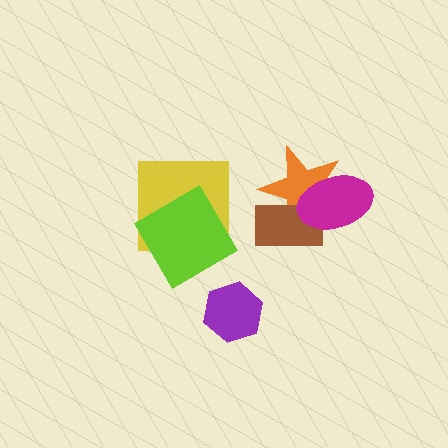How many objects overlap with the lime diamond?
1 object overlaps with the lime diamond.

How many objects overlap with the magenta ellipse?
2 objects overlap with the magenta ellipse.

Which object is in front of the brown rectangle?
The magenta ellipse is in front of the brown rectangle.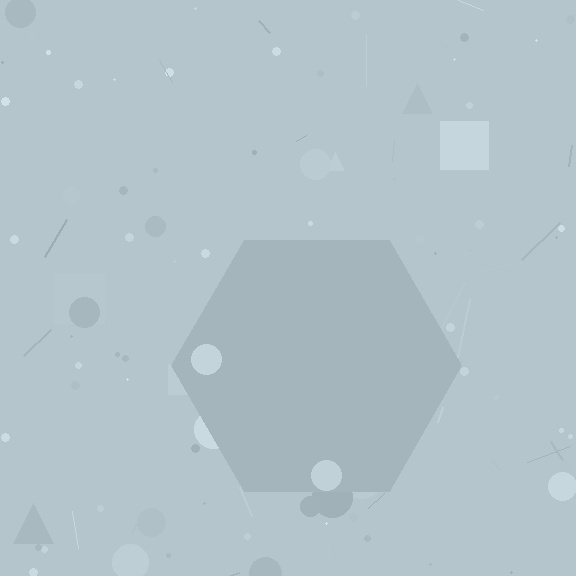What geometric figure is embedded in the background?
A hexagon is embedded in the background.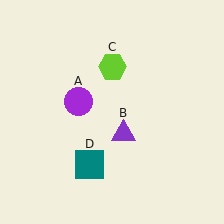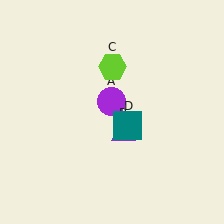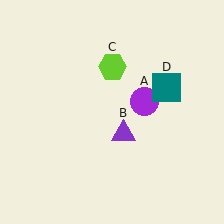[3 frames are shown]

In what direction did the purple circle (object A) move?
The purple circle (object A) moved right.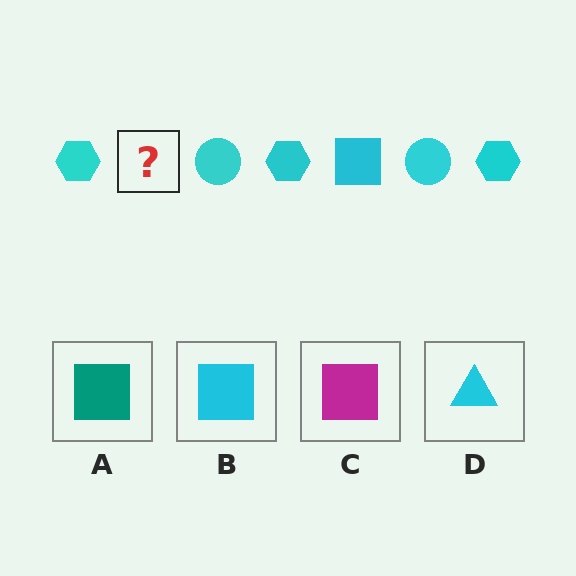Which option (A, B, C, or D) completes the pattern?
B.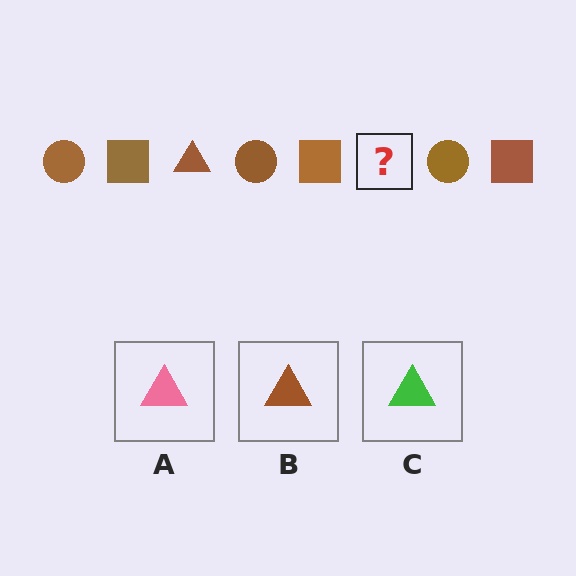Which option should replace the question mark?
Option B.